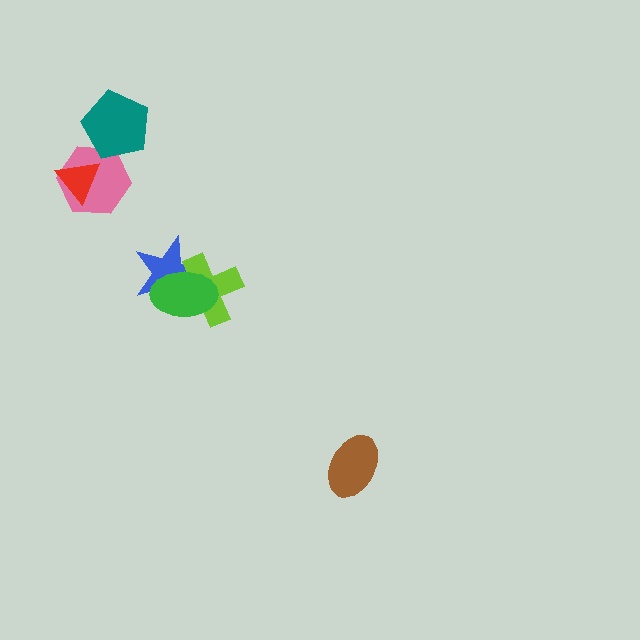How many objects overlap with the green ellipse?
2 objects overlap with the green ellipse.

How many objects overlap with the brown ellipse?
0 objects overlap with the brown ellipse.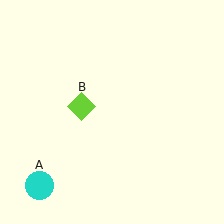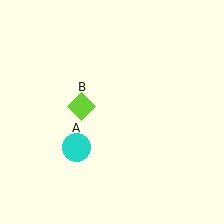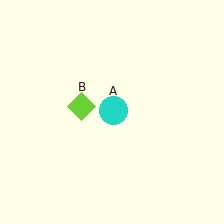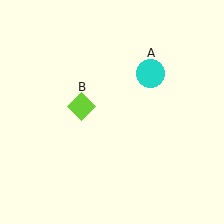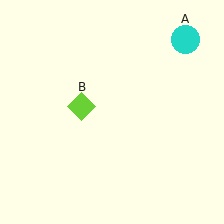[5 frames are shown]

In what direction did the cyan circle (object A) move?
The cyan circle (object A) moved up and to the right.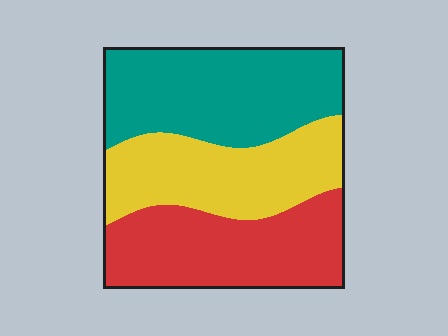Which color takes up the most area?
Teal, at roughly 35%.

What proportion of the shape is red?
Red covers about 35% of the shape.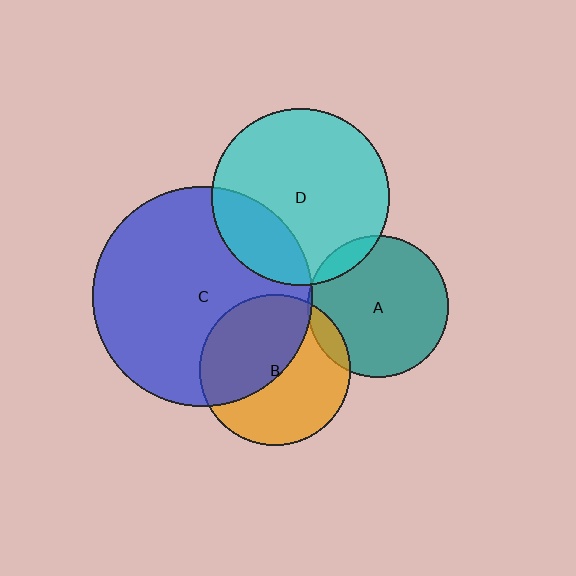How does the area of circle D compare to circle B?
Approximately 1.4 times.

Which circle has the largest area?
Circle C (blue).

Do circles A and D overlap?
Yes.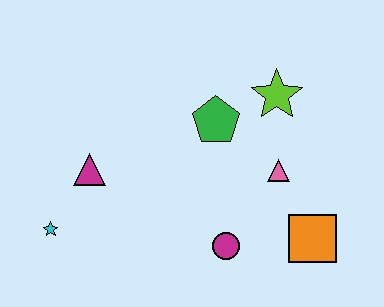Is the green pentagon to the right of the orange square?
No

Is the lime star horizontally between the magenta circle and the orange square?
Yes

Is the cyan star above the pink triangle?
No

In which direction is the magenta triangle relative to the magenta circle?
The magenta triangle is to the left of the magenta circle.